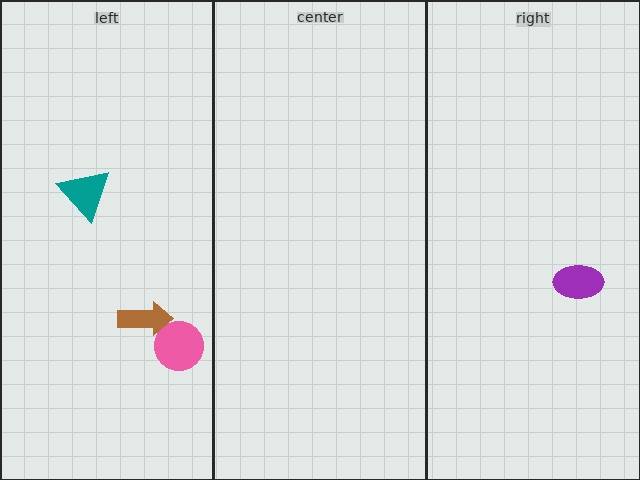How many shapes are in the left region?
3.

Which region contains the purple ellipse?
The right region.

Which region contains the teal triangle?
The left region.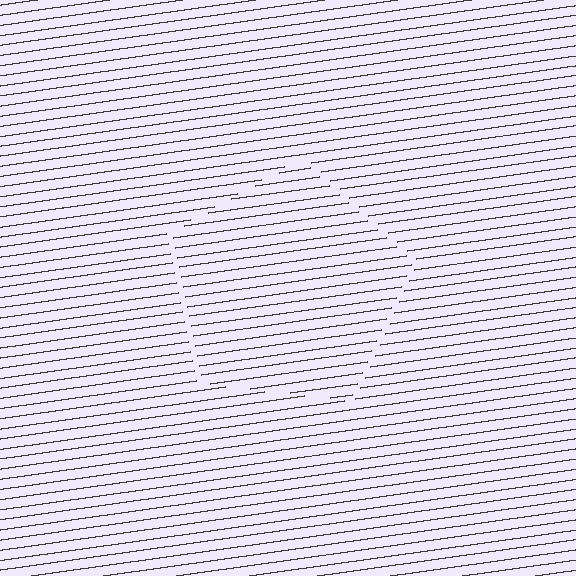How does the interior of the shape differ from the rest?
The interior of the shape contains the same grating, shifted by half a period — the contour is defined by the phase discontinuity where line-ends from the inner and outer gratings abut.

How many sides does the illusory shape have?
5 sides — the line-ends trace a pentagon.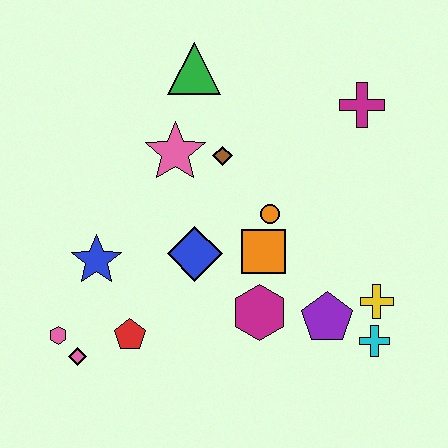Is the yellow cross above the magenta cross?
No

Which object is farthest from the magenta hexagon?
The green triangle is farthest from the magenta hexagon.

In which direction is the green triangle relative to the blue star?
The green triangle is above the blue star.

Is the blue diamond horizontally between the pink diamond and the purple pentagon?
Yes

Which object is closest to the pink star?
The brown diamond is closest to the pink star.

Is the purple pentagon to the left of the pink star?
No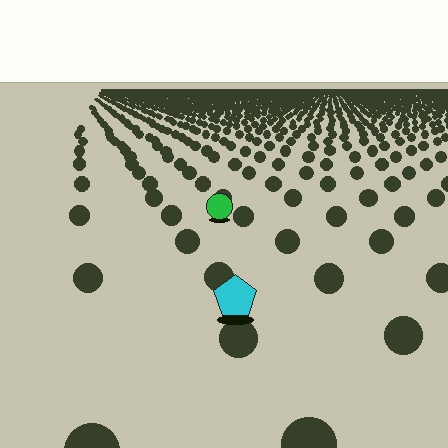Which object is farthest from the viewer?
The green circle is farthest from the viewer. It appears smaller and the ground texture around it is denser.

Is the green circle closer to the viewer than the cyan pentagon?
No. The cyan pentagon is closer — you can tell from the texture gradient: the ground texture is coarser near it.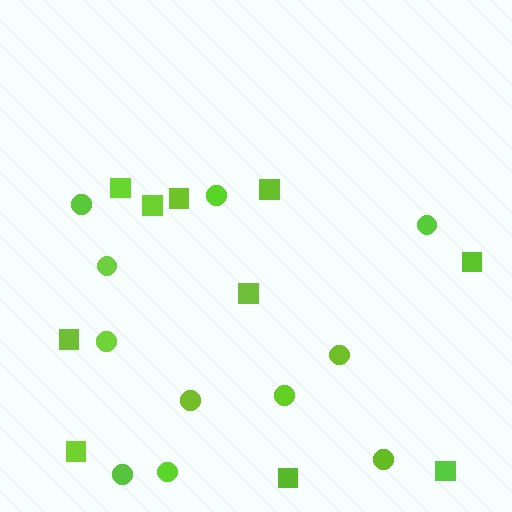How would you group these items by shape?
There are 2 groups: one group of circles (11) and one group of squares (10).